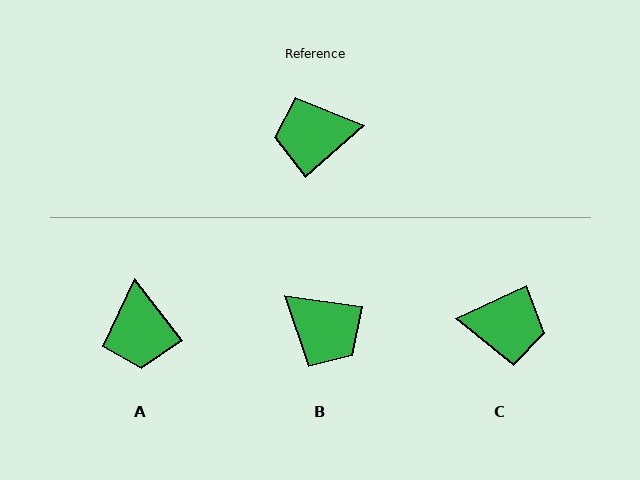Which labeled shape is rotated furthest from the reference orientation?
C, about 163 degrees away.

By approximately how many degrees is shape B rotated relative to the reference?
Approximately 131 degrees counter-clockwise.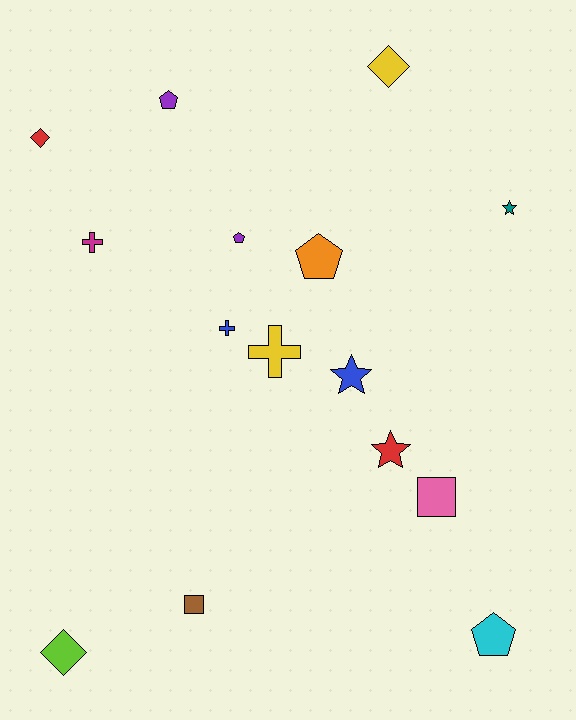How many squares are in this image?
There are 2 squares.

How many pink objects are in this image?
There is 1 pink object.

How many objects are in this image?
There are 15 objects.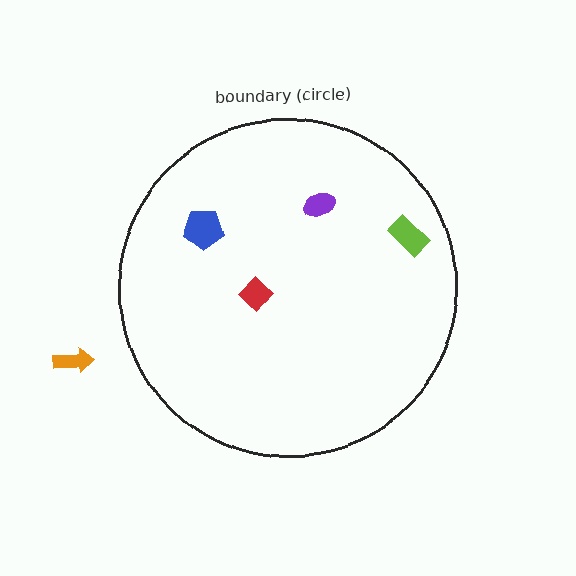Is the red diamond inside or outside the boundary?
Inside.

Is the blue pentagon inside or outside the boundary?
Inside.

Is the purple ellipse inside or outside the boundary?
Inside.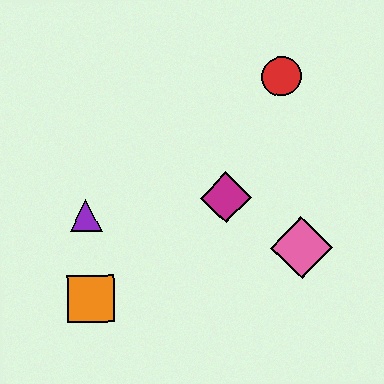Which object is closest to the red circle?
The magenta diamond is closest to the red circle.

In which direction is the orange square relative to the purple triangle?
The orange square is below the purple triangle.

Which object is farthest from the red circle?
The orange square is farthest from the red circle.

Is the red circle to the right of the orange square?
Yes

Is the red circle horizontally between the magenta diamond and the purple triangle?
No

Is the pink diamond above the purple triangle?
No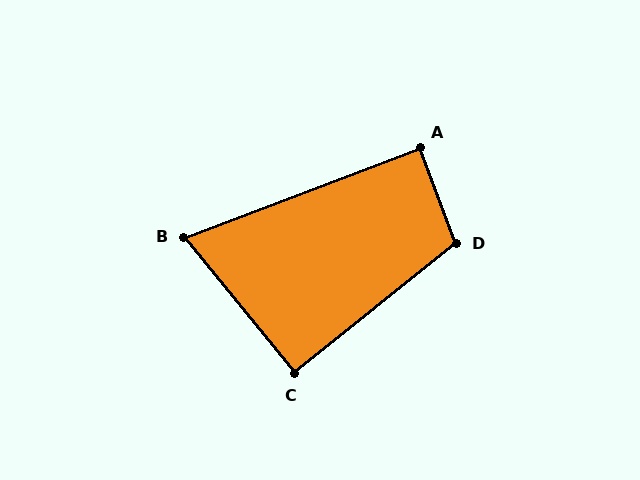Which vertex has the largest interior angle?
D, at approximately 108 degrees.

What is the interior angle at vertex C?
Approximately 90 degrees (approximately right).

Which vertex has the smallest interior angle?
B, at approximately 72 degrees.